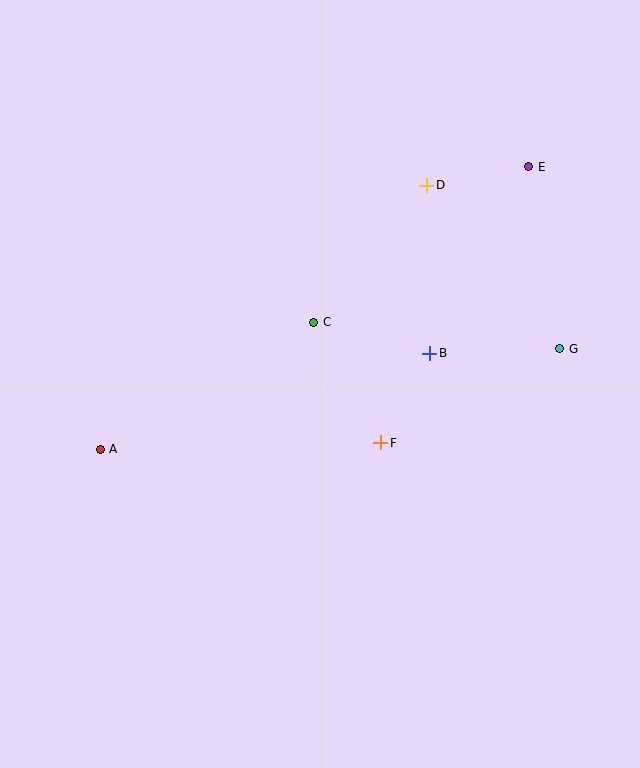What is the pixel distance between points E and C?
The distance between E and C is 265 pixels.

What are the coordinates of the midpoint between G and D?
The midpoint between G and D is at (493, 267).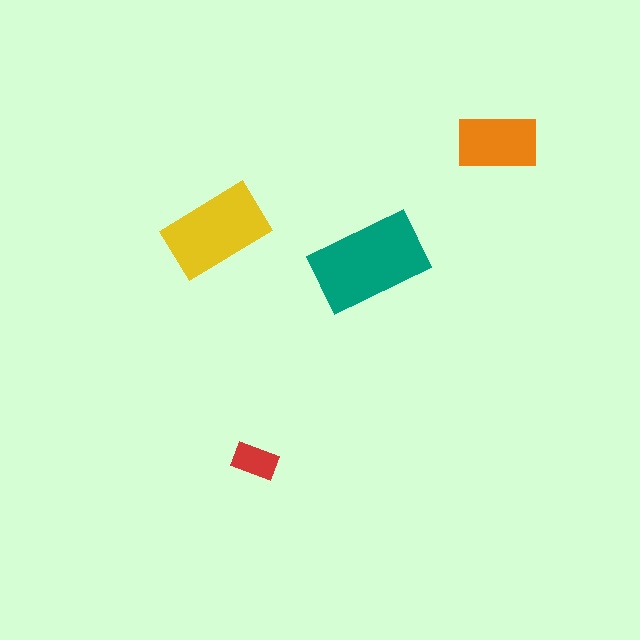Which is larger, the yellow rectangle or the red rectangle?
The yellow one.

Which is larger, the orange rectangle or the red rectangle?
The orange one.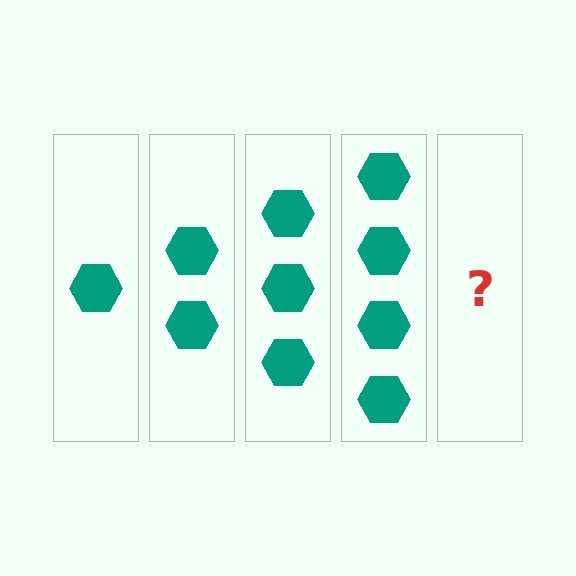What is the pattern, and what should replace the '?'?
The pattern is that each step adds one more hexagon. The '?' should be 5 hexagons.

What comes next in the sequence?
The next element should be 5 hexagons.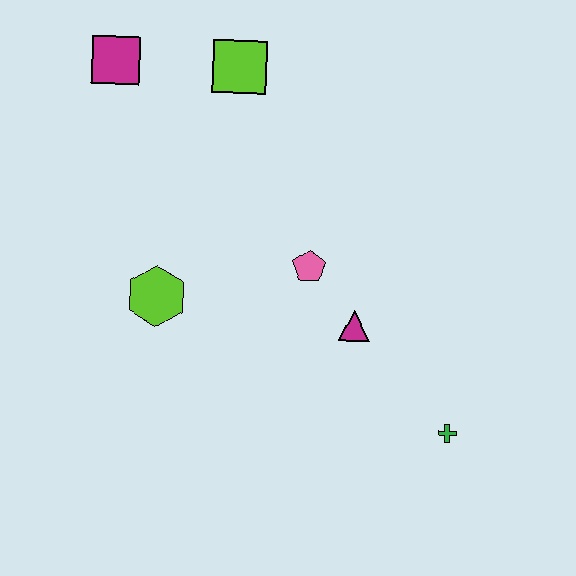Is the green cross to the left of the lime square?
No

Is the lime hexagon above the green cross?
Yes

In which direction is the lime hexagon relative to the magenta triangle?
The lime hexagon is to the left of the magenta triangle.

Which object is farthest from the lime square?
The green cross is farthest from the lime square.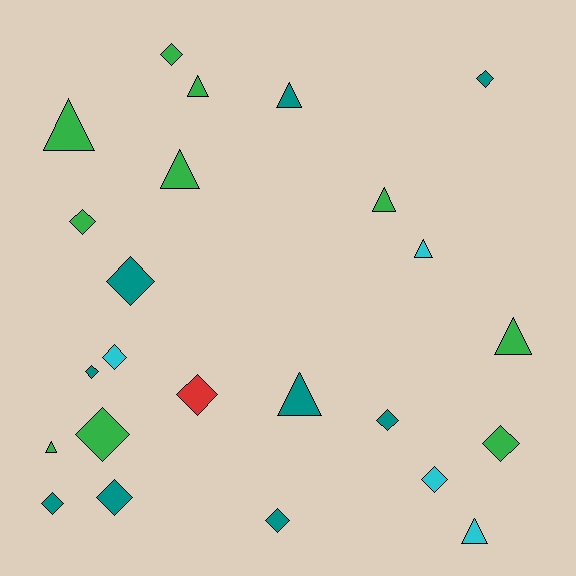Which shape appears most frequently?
Diamond, with 14 objects.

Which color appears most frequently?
Green, with 10 objects.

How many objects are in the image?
There are 24 objects.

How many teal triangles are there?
There are 2 teal triangles.